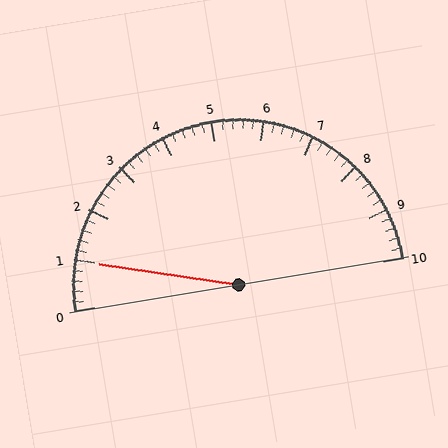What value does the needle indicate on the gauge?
The needle indicates approximately 1.0.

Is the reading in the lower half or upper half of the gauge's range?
The reading is in the lower half of the range (0 to 10).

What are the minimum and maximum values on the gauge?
The gauge ranges from 0 to 10.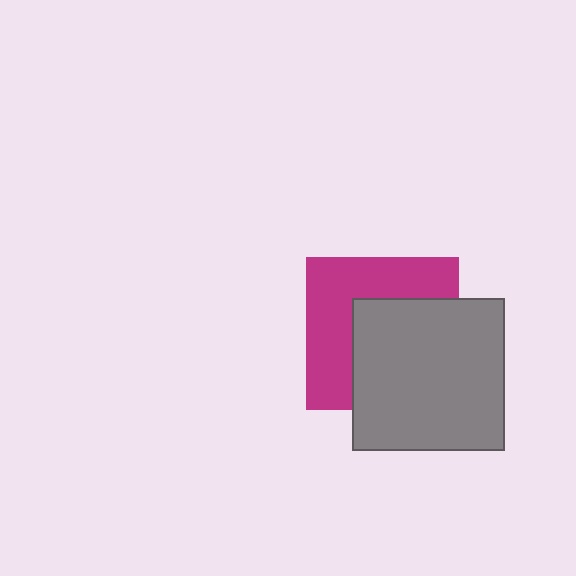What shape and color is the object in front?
The object in front is a gray square.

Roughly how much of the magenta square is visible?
About half of it is visible (roughly 48%).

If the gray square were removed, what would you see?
You would see the complete magenta square.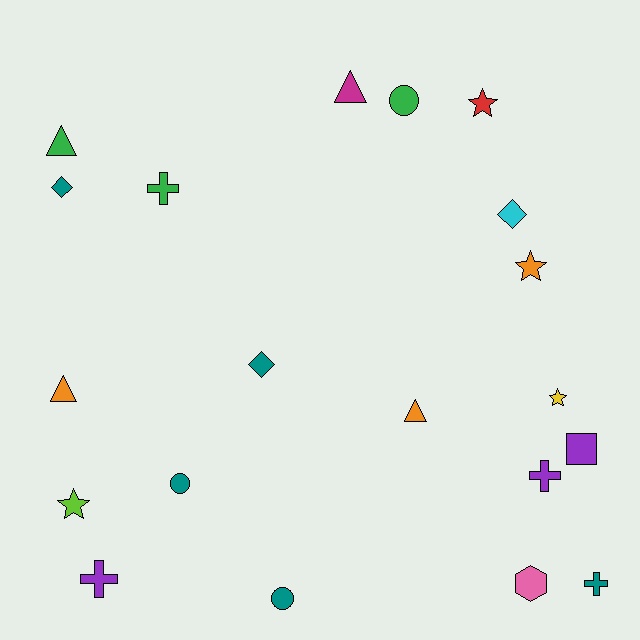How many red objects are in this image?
There is 1 red object.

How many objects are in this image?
There are 20 objects.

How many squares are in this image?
There is 1 square.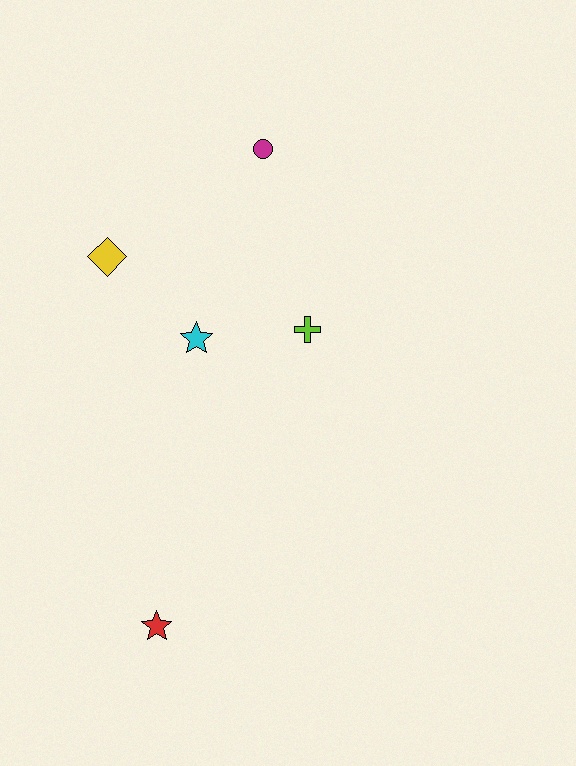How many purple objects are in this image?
There are no purple objects.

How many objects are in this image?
There are 5 objects.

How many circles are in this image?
There is 1 circle.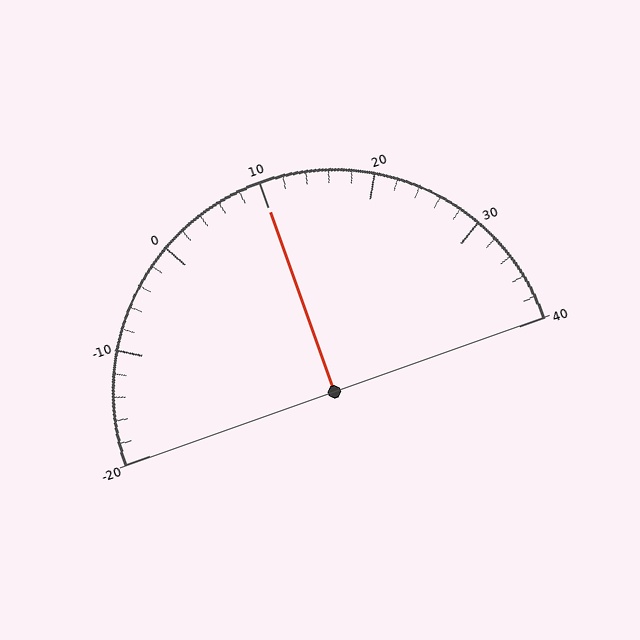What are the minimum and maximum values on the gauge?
The gauge ranges from -20 to 40.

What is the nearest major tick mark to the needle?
The nearest major tick mark is 10.